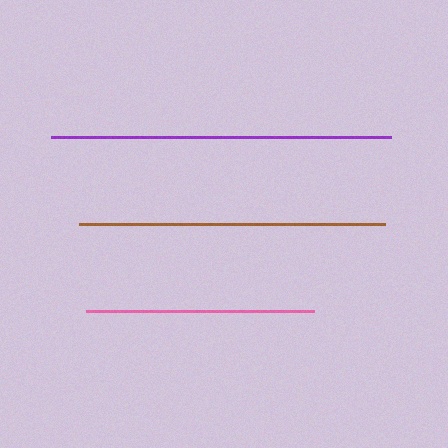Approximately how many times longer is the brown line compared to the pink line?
The brown line is approximately 1.3 times the length of the pink line.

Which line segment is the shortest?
The pink line is the shortest at approximately 228 pixels.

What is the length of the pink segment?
The pink segment is approximately 228 pixels long.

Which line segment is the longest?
The purple line is the longest at approximately 341 pixels.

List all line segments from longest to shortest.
From longest to shortest: purple, brown, pink.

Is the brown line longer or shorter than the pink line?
The brown line is longer than the pink line.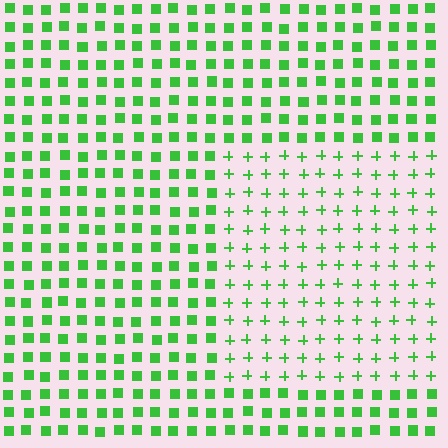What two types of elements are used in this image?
The image uses plus signs inside the rectangle region and squares outside it.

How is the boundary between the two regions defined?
The boundary is defined by a change in element shape: plus signs inside vs. squares outside. All elements share the same color and spacing.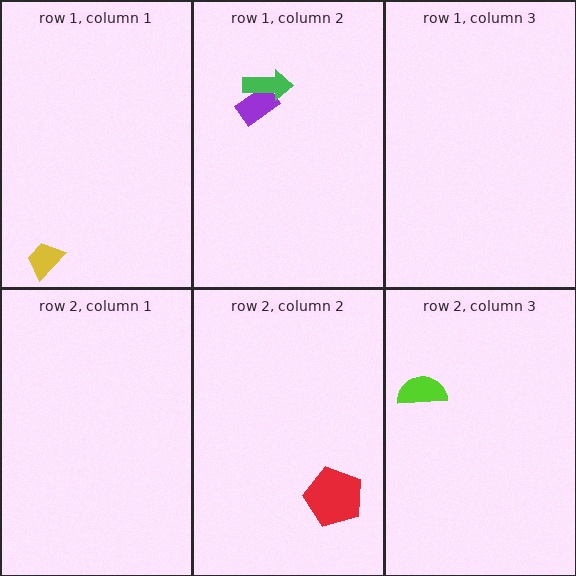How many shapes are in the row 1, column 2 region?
2.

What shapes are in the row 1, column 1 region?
The yellow trapezoid.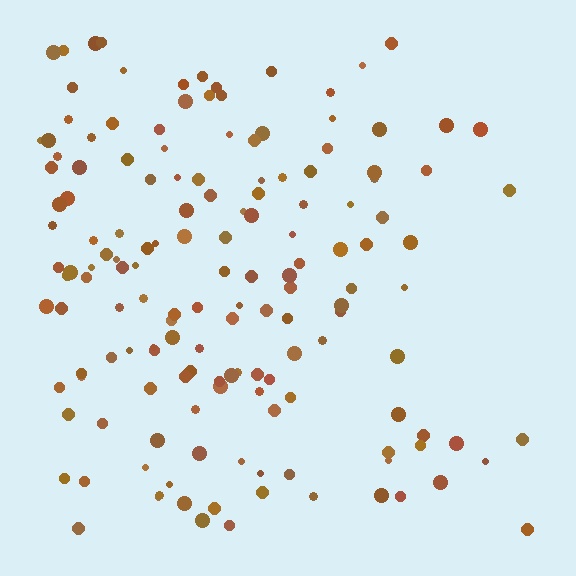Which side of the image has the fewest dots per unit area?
The right.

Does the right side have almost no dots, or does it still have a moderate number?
Still a moderate number, just noticeably fewer than the left.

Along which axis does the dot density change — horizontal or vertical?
Horizontal.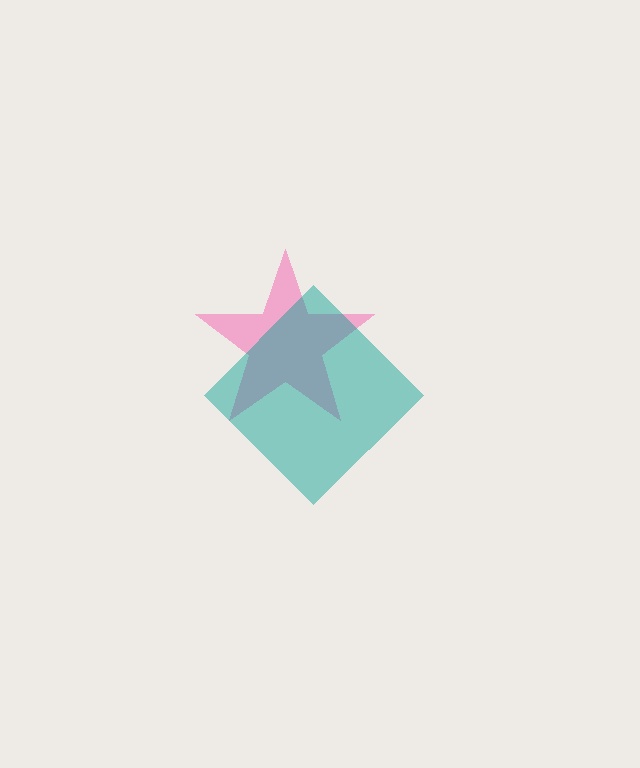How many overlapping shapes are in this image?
There are 2 overlapping shapes in the image.